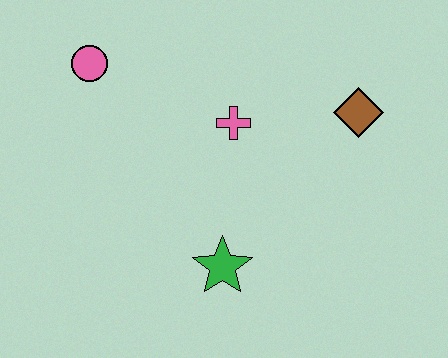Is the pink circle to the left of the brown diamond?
Yes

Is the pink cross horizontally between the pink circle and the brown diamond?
Yes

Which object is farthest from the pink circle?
The brown diamond is farthest from the pink circle.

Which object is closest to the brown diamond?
The pink cross is closest to the brown diamond.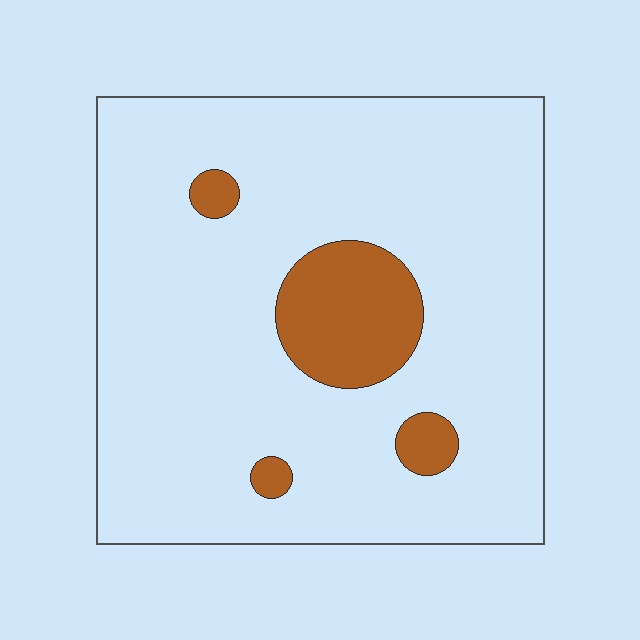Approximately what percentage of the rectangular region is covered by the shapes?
Approximately 10%.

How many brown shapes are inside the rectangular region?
4.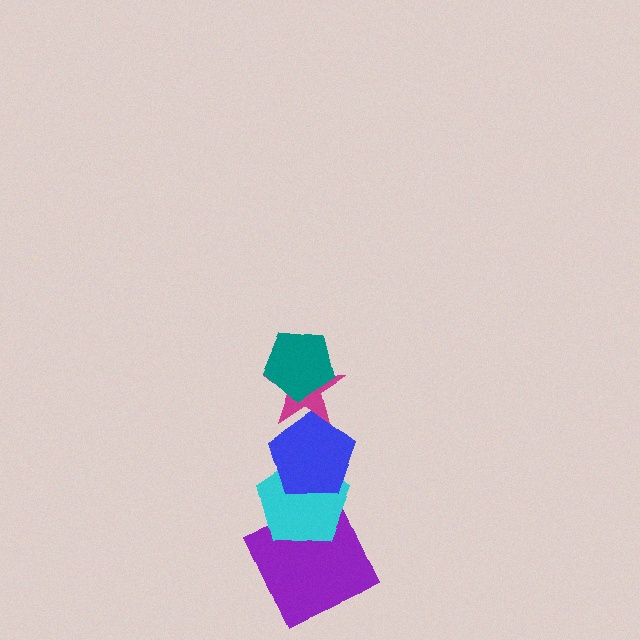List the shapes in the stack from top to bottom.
From top to bottom: the teal pentagon, the magenta star, the blue pentagon, the cyan pentagon, the purple square.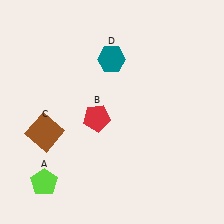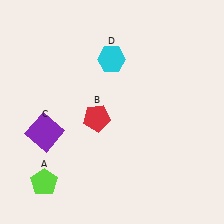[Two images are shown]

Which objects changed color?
C changed from brown to purple. D changed from teal to cyan.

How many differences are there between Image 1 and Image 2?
There are 2 differences between the two images.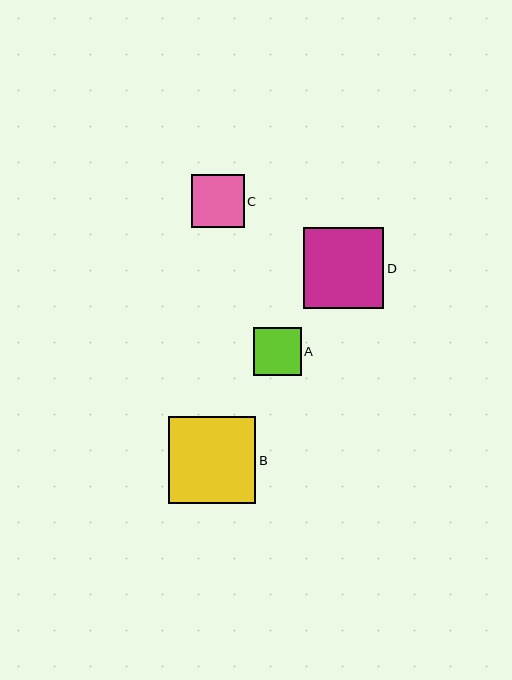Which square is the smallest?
Square A is the smallest with a size of approximately 48 pixels.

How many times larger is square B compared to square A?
Square B is approximately 1.8 times the size of square A.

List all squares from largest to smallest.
From largest to smallest: B, D, C, A.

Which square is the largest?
Square B is the largest with a size of approximately 87 pixels.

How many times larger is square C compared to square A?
Square C is approximately 1.1 times the size of square A.